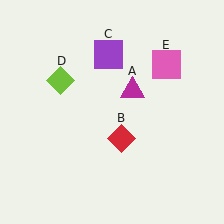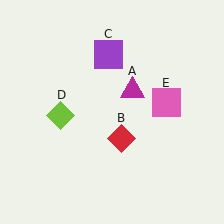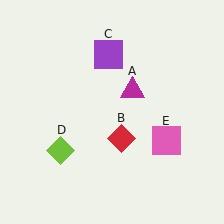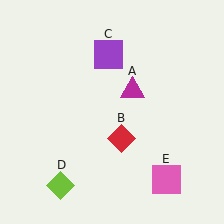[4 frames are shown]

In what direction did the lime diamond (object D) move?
The lime diamond (object D) moved down.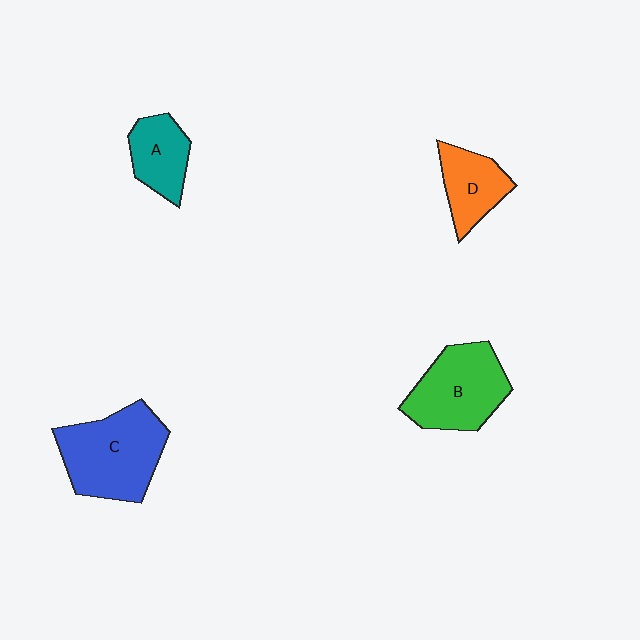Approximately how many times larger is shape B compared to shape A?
Approximately 1.7 times.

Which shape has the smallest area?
Shape A (teal).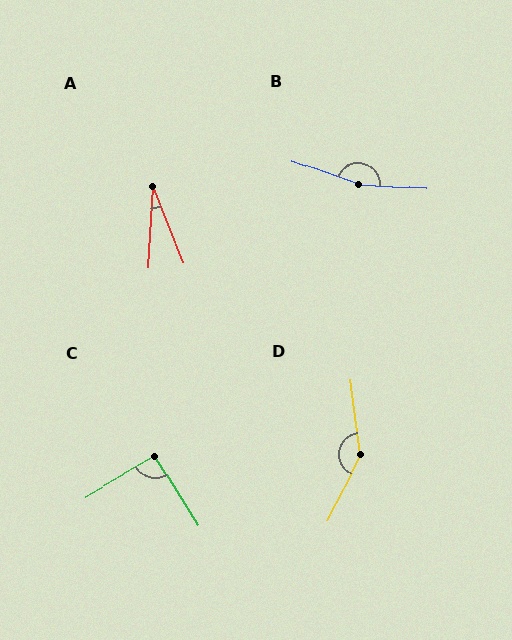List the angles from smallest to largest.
A (25°), C (92°), D (146°), B (164°).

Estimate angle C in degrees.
Approximately 92 degrees.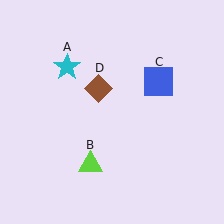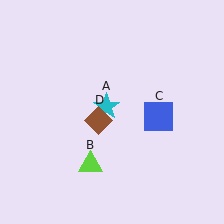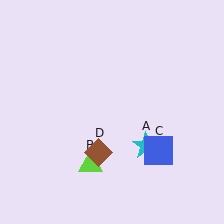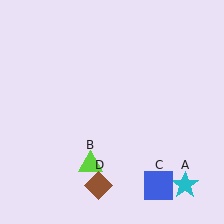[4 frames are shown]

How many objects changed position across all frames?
3 objects changed position: cyan star (object A), blue square (object C), brown diamond (object D).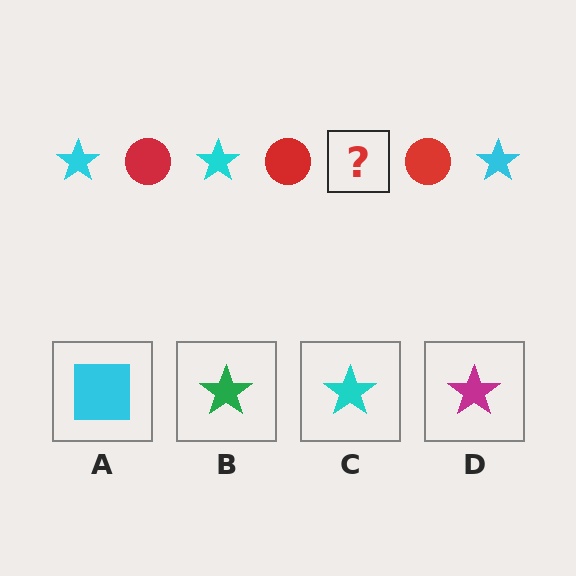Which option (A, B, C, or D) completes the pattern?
C.